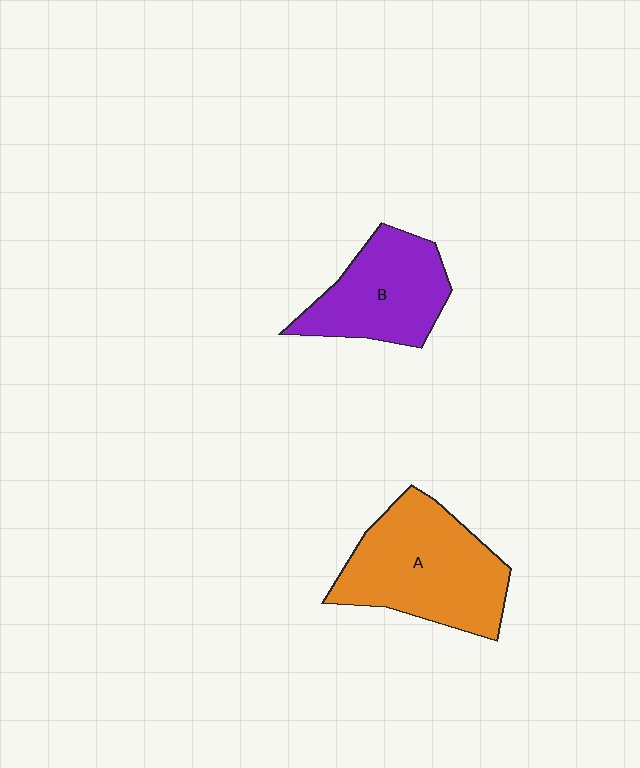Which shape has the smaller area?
Shape B (purple).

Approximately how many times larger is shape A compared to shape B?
Approximately 1.3 times.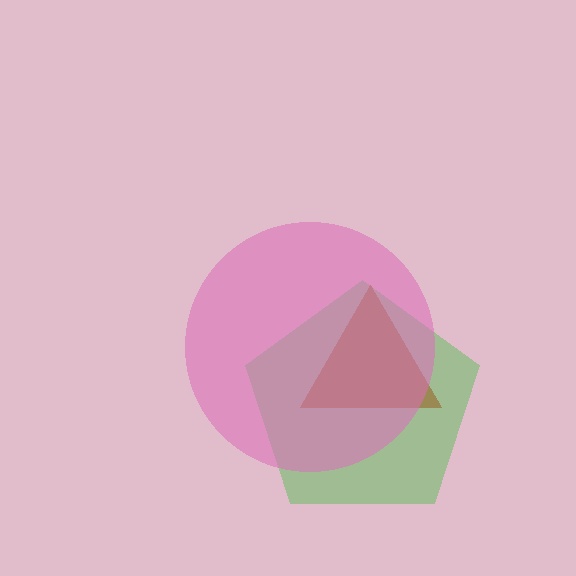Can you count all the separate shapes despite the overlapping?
Yes, there are 3 separate shapes.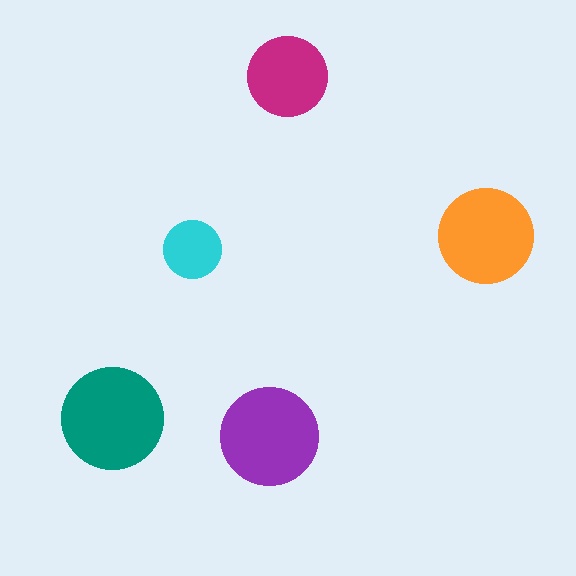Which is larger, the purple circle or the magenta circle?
The purple one.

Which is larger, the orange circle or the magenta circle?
The orange one.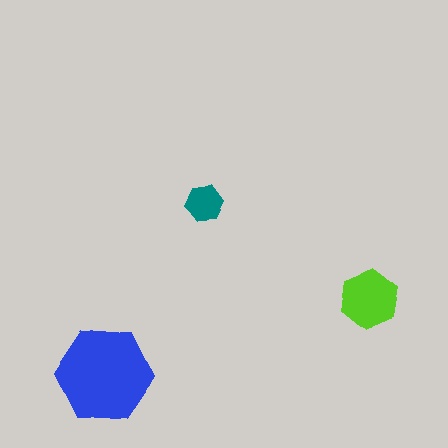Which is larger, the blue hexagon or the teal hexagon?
The blue one.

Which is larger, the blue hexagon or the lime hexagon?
The blue one.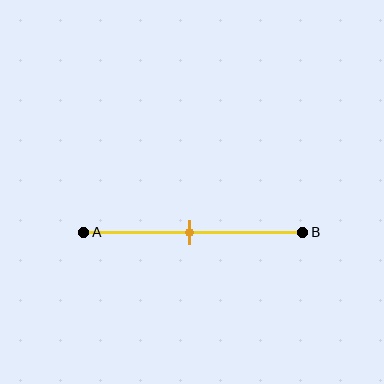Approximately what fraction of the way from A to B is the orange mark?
The orange mark is approximately 50% of the way from A to B.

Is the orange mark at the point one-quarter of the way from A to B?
No, the mark is at about 50% from A, not at the 25% one-quarter point.